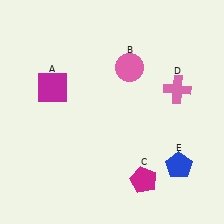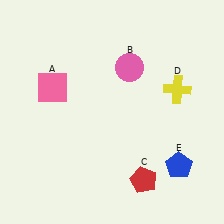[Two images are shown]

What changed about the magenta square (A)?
In Image 1, A is magenta. In Image 2, it changed to pink.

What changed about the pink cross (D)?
In Image 1, D is pink. In Image 2, it changed to yellow.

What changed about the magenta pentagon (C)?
In Image 1, C is magenta. In Image 2, it changed to red.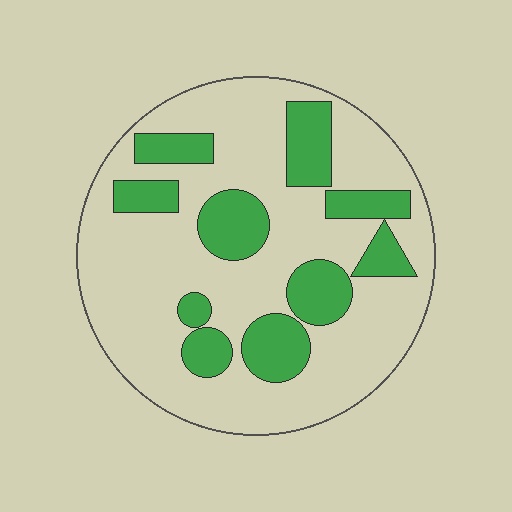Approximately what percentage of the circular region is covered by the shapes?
Approximately 25%.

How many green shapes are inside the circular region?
10.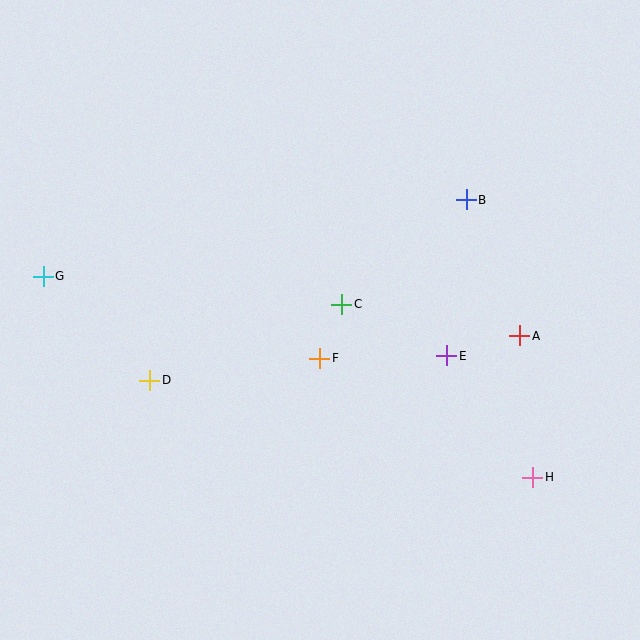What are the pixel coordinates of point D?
Point D is at (150, 380).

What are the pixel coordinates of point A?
Point A is at (520, 336).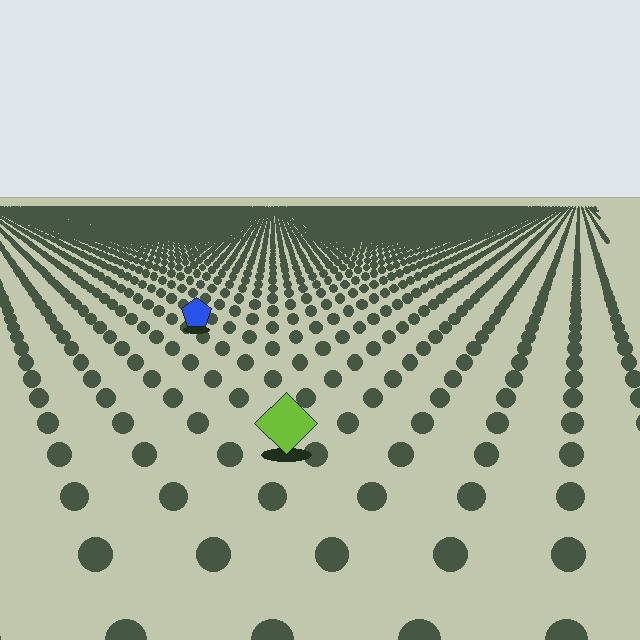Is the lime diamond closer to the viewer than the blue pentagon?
Yes. The lime diamond is closer — you can tell from the texture gradient: the ground texture is coarser near it.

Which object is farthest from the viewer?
The blue pentagon is farthest from the viewer. It appears smaller and the ground texture around it is denser.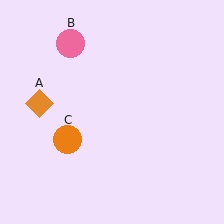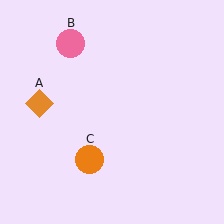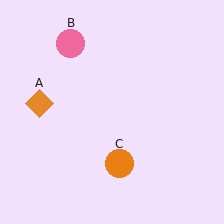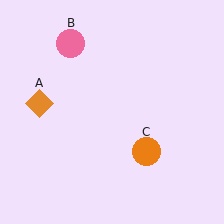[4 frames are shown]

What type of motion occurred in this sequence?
The orange circle (object C) rotated counterclockwise around the center of the scene.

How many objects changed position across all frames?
1 object changed position: orange circle (object C).